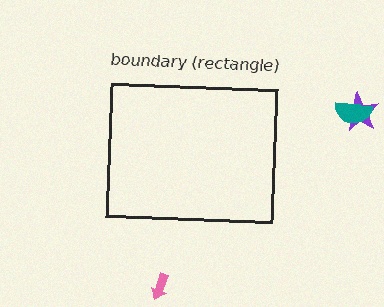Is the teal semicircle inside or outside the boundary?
Outside.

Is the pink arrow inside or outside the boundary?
Outside.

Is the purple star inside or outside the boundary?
Outside.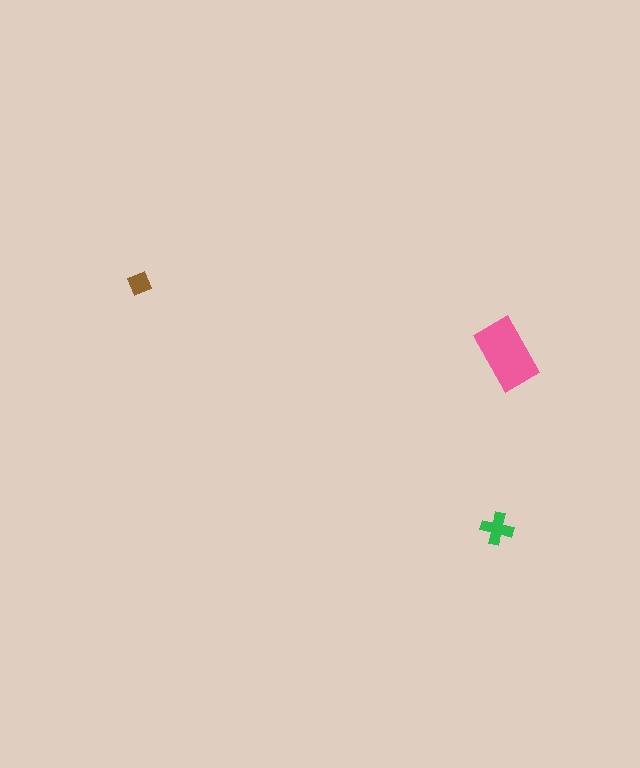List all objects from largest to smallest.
The pink rectangle, the green cross, the brown diamond.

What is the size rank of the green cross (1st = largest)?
2nd.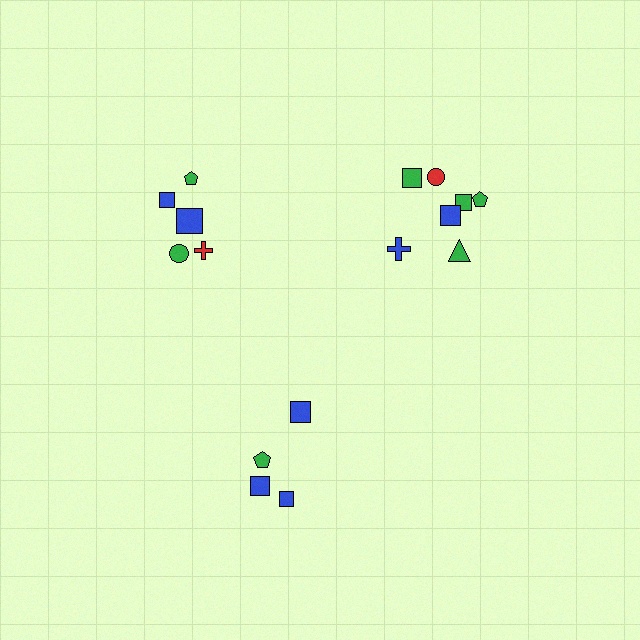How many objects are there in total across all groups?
There are 16 objects.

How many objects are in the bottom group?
There are 4 objects.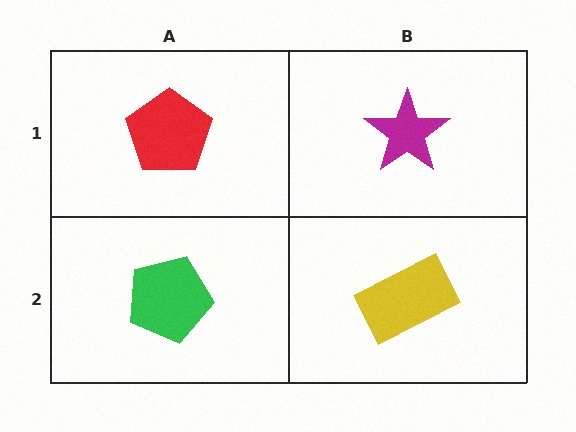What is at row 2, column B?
A yellow rectangle.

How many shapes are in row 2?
2 shapes.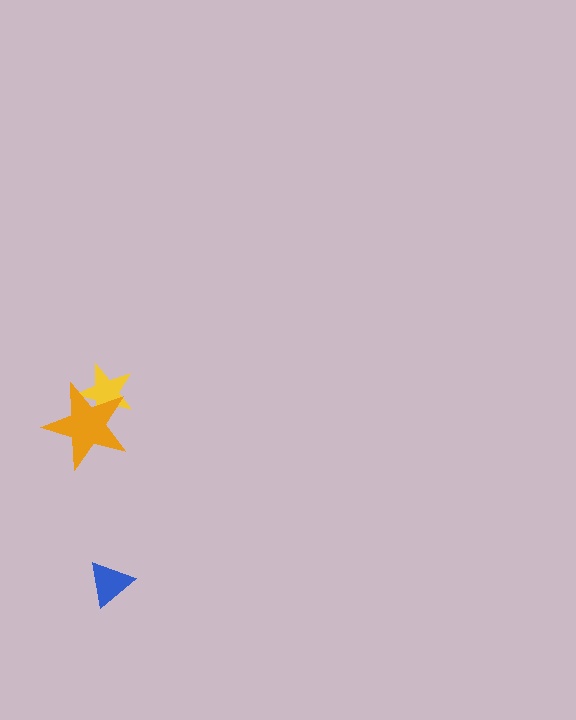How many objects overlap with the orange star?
1 object overlaps with the orange star.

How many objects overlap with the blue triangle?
0 objects overlap with the blue triangle.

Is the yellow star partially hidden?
Yes, it is partially covered by another shape.